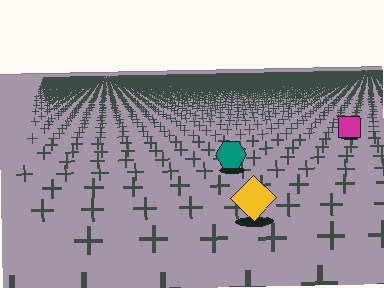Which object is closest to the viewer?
The yellow diamond is closest. The texture marks near it are larger and more spread out.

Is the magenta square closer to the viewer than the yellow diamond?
No. The yellow diamond is closer — you can tell from the texture gradient: the ground texture is coarser near it.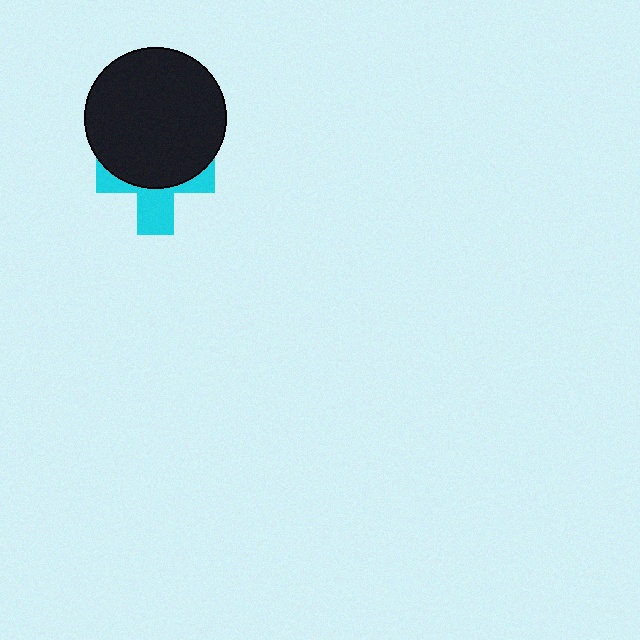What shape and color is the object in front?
The object in front is a black circle.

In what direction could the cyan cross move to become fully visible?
The cyan cross could move down. That would shift it out from behind the black circle entirely.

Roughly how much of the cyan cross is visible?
A small part of it is visible (roughly 44%).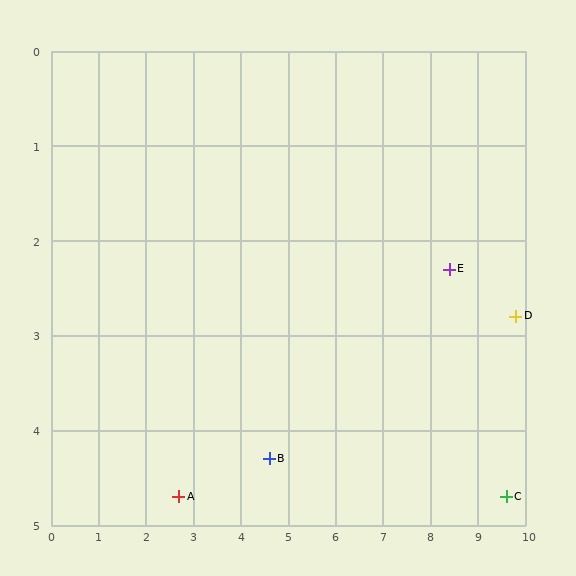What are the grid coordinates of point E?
Point E is at approximately (8.4, 2.3).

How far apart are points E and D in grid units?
Points E and D are about 1.5 grid units apart.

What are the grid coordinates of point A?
Point A is at approximately (2.7, 4.7).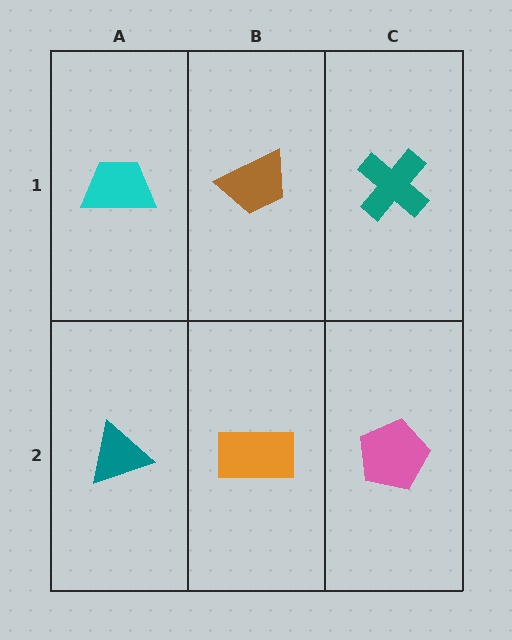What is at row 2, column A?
A teal triangle.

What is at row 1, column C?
A teal cross.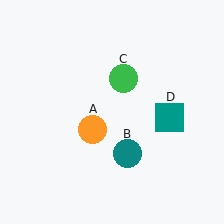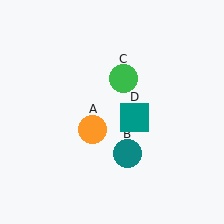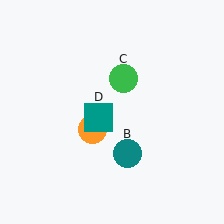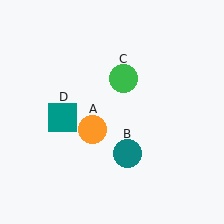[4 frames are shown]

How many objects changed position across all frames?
1 object changed position: teal square (object D).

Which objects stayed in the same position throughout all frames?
Orange circle (object A) and teal circle (object B) and green circle (object C) remained stationary.